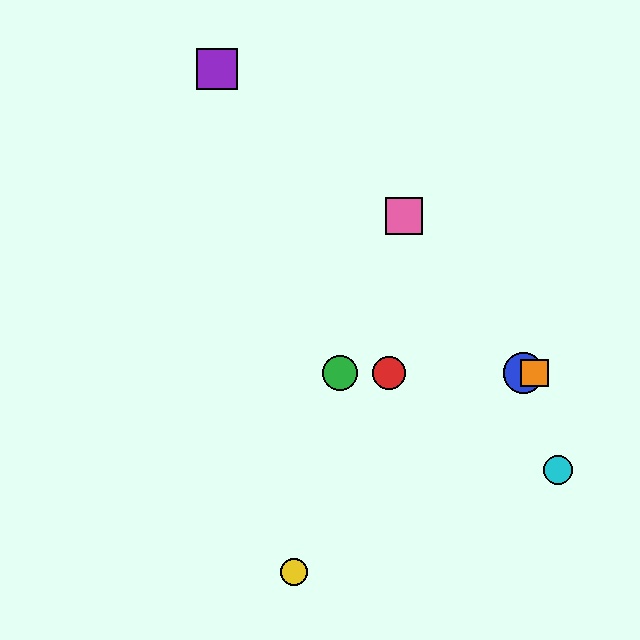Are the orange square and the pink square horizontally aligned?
No, the orange square is at y≈373 and the pink square is at y≈216.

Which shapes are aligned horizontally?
The red circle, the blue circle, the green circle, the orange square are aligned horizontally.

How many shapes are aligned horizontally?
4 shapes (the red circle, the blue circle, the green circle, the orange square) are aligned horizontally.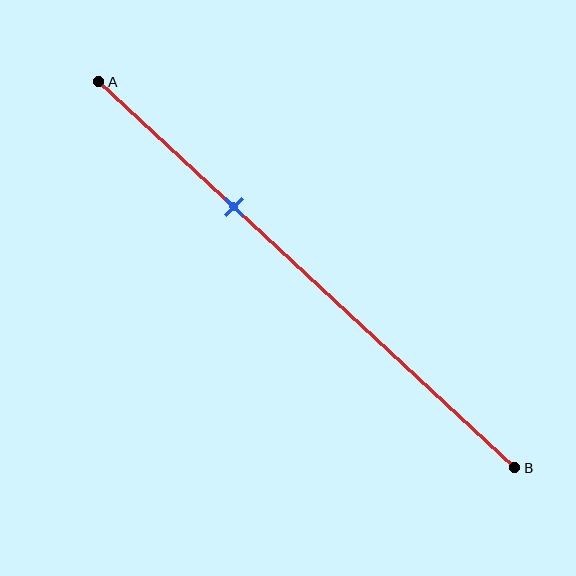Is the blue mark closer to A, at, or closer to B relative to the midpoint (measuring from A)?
The blue mark is closer to point A than the midpoint of segment AB.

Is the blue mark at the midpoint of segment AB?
No, the mark is at about 30% from A, not at the 50% midpoint.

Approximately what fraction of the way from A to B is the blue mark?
The blue mark is approximately 30% of the way from A to B.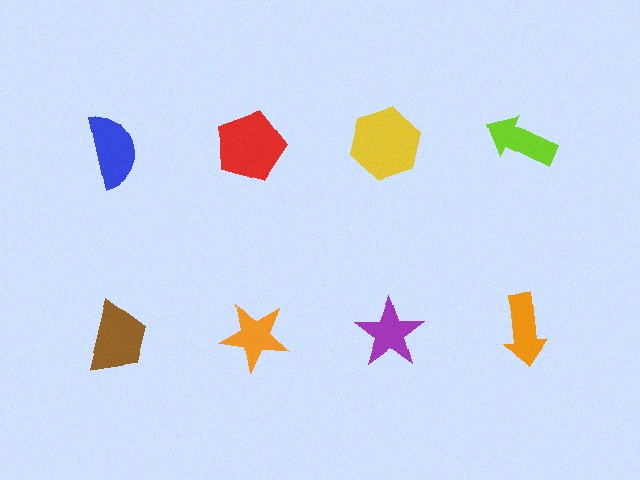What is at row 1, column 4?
A lime arrow.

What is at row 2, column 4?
An orange arrow.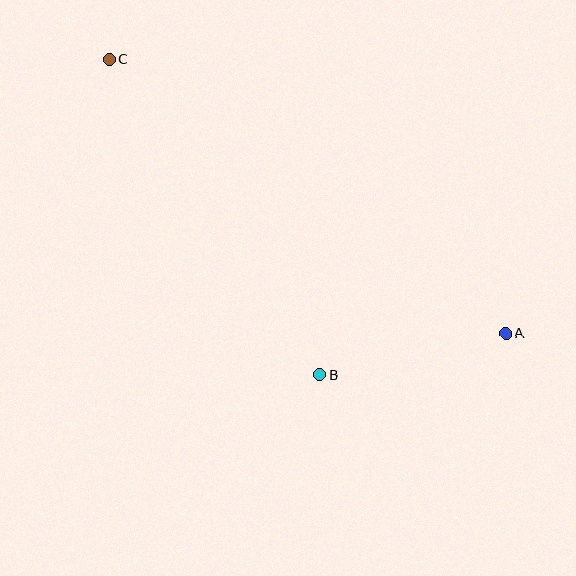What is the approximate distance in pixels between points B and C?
The distance between B and C is approximately 379 pixels.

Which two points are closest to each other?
Points A and B are closest to each other.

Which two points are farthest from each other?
Points A and C are farthest from each other.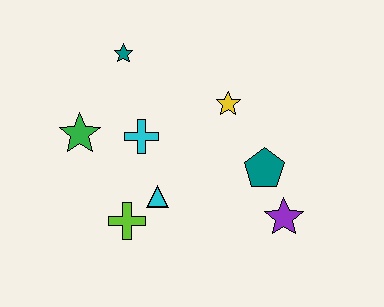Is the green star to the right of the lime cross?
No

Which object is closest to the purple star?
The teal pentagon is closest to the purple star.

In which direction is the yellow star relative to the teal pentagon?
The yellow star is above the teal pentagon.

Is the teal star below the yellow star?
No